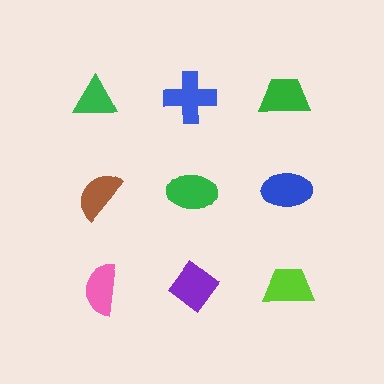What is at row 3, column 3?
A lime trapezoid.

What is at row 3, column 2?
A purple diamond.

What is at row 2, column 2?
A green ellipse.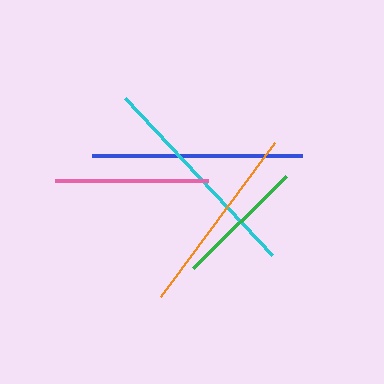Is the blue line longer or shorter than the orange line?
The blue line is longer than the orange line.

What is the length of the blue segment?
The blue segment is approximately 210 pixels long.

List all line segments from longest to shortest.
From longest to shortest: cyan, blue, orange, pink, green.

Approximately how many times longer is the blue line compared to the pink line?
The blue line is approximately 1.4 times the length of the pink line.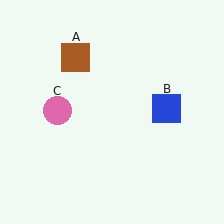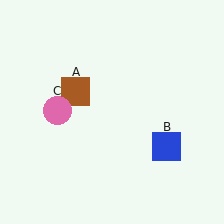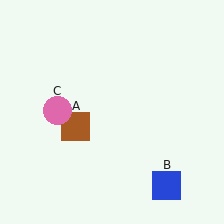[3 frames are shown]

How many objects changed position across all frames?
2 objects changed position: brown square (object A), blue square (object B).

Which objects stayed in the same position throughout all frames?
Pink circle (object C) remained stationary.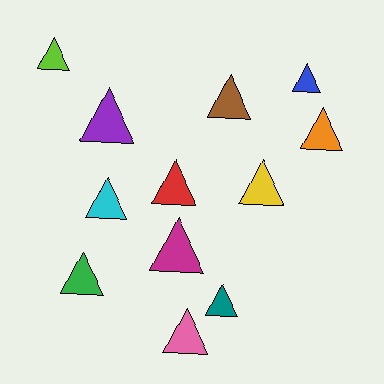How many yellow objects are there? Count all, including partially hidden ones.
There is 1 yellow object.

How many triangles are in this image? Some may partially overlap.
There are 12 triangles.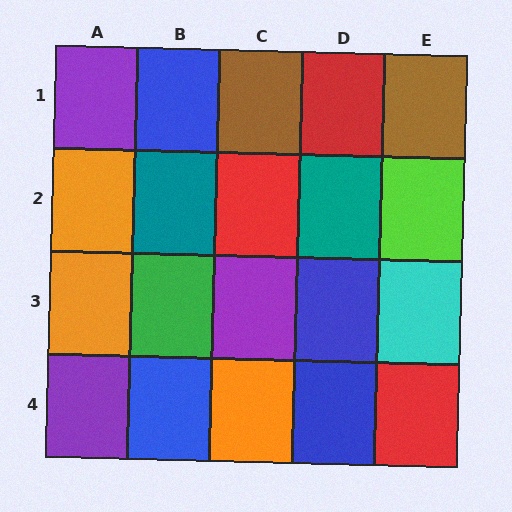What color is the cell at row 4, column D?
Blue.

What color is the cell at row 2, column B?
Teal.